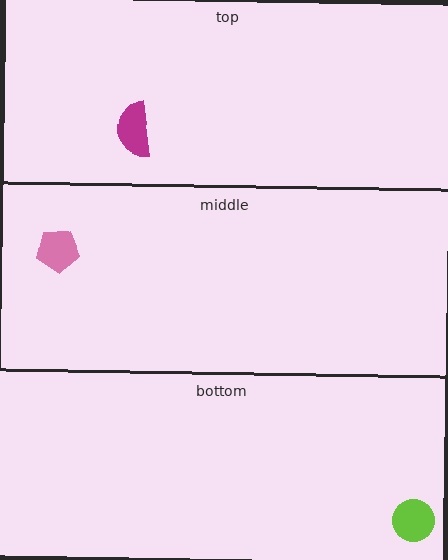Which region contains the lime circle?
The bottom region.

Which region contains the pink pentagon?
The middle region.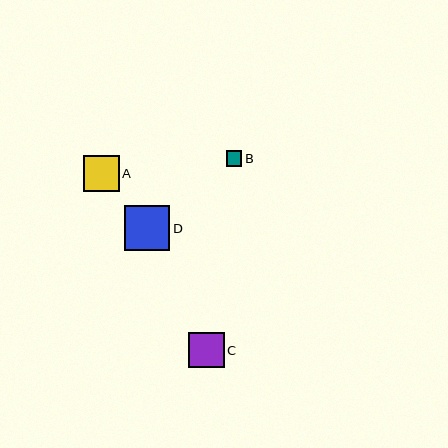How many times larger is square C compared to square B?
Square C is approximately 2.3 times the size of square B.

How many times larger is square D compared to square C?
Square D is approximately 1.3 times the size of square C.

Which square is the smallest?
Square B is the smallest with a size of approximately 16 pixels.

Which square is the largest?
Square D is the largest with a size of approximately 45 pixels.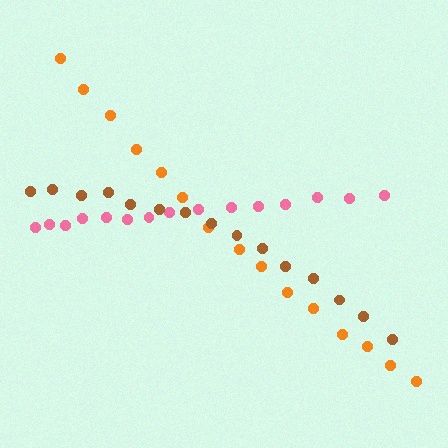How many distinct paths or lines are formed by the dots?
There are 3 distinct paths.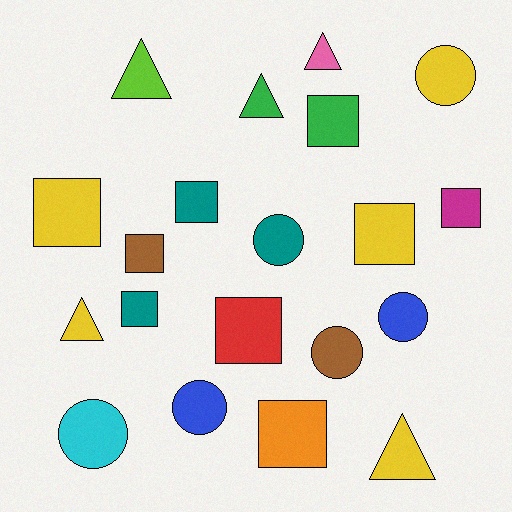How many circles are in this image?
There are 6 circles.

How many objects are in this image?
There are 20 objects.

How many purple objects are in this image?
There are no purple objects.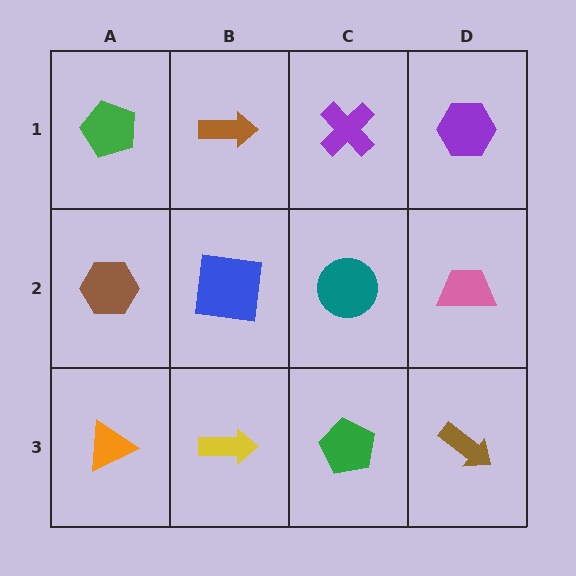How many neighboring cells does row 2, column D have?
3.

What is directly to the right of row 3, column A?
A yellow arrow.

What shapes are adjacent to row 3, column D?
A pink trapezoid (row 2, column D), a green pentagon (row 3, column C).